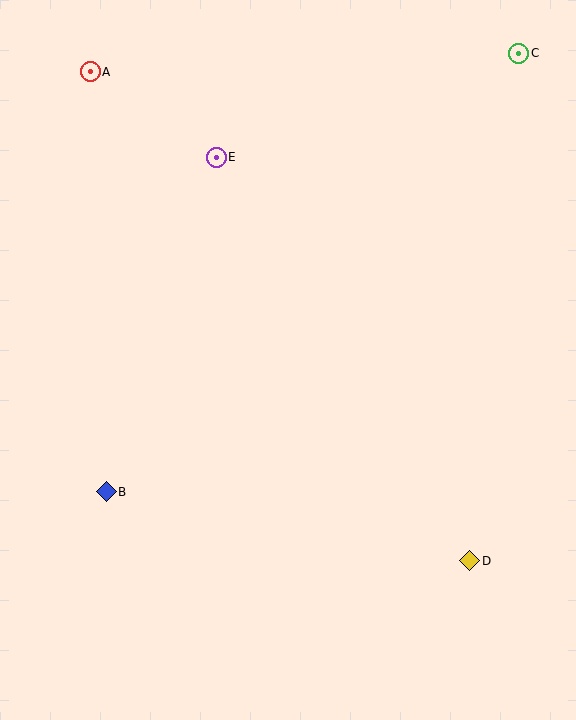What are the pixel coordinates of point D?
Point D is at (470, 561).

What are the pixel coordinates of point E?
Point E is at (216, 157).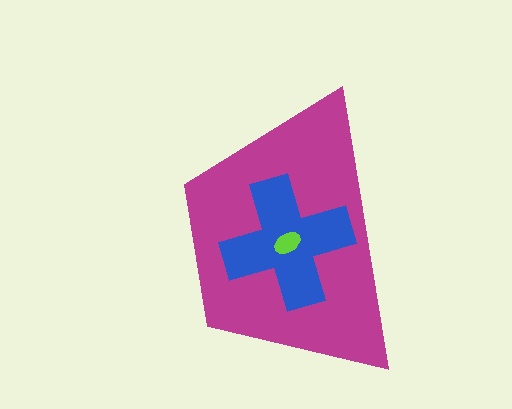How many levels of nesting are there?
3.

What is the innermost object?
The lime ellipse.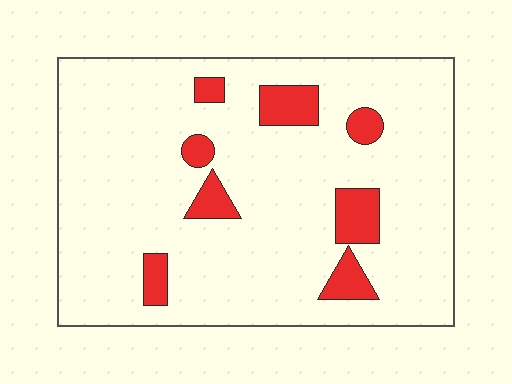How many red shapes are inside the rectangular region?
8.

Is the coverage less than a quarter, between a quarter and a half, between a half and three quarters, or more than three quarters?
Less than a quarter.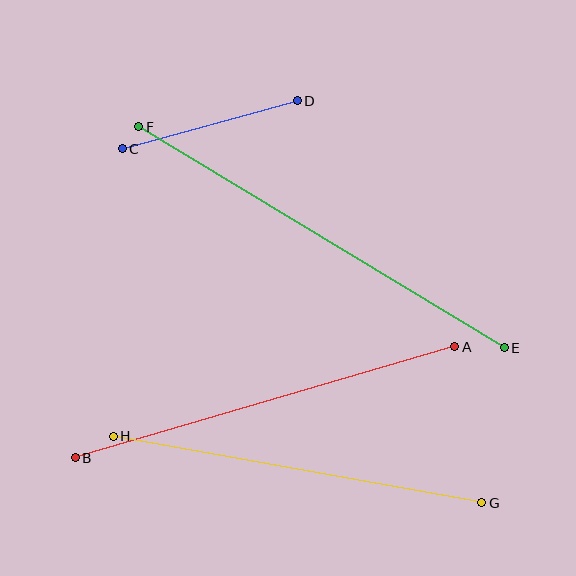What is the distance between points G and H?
The distance is approximately 375 pixels.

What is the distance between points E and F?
The distance is approximately 427 pixels.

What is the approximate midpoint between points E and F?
The midpoint is at approximately (322, 237) pixels.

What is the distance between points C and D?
The distance is approximately 182 pixels.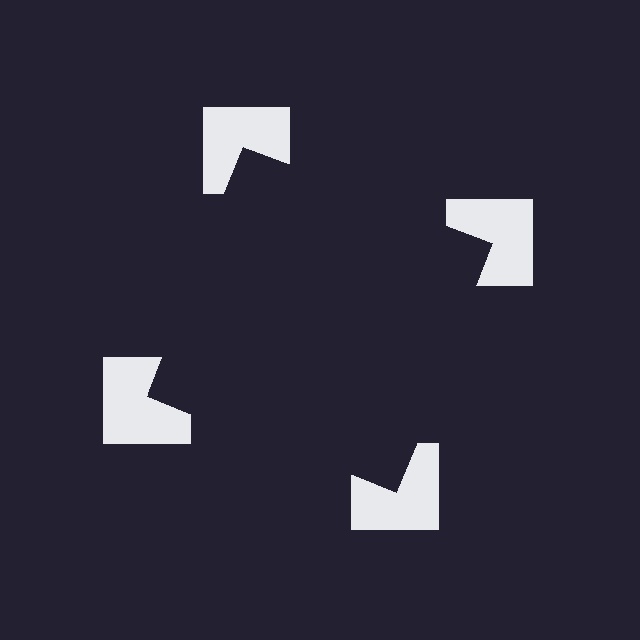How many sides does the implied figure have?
4 sides.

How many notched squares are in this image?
There are 4 — one at each vertex of the illusory square.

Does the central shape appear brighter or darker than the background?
It typically appears slightly darker than the background, even though no actual brightness change is drawn.